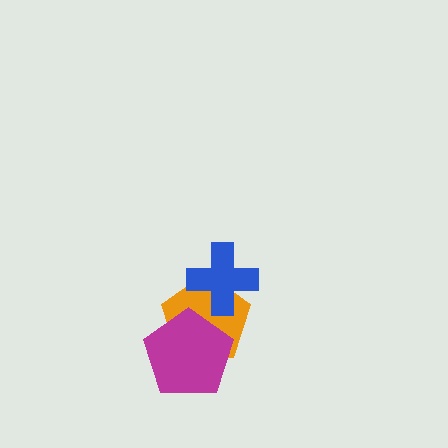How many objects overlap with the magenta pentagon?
1 object overlaps with the magenta pentagon.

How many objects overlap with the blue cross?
1 object overlaps with the blue cross.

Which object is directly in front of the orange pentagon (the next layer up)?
The blue cross is directly in front of the orange pentagon.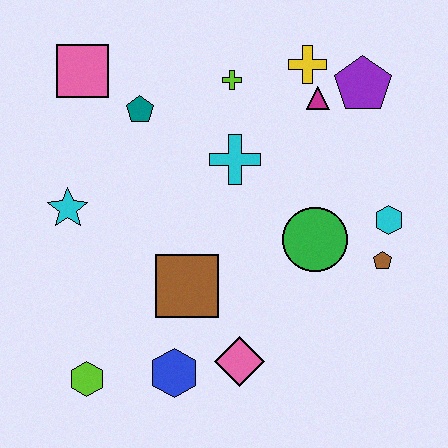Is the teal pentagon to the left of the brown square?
Yes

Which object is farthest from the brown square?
The purple pentagon is farthest from the brown square.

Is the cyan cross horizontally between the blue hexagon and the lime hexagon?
No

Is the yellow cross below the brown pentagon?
No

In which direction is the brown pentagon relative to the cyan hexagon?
The brown pentagon is below the cyan hexagon.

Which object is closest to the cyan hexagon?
The brown pentagon is closest to the cyan hexagon.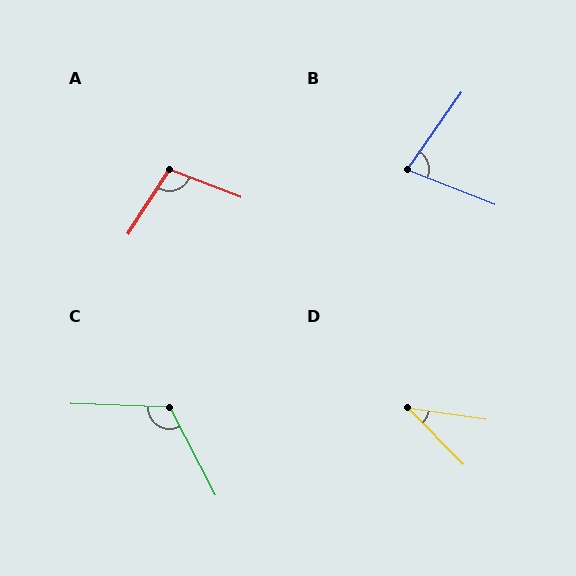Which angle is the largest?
C, at approximately 120 degrees.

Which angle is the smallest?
D, at approximately 37 degrees.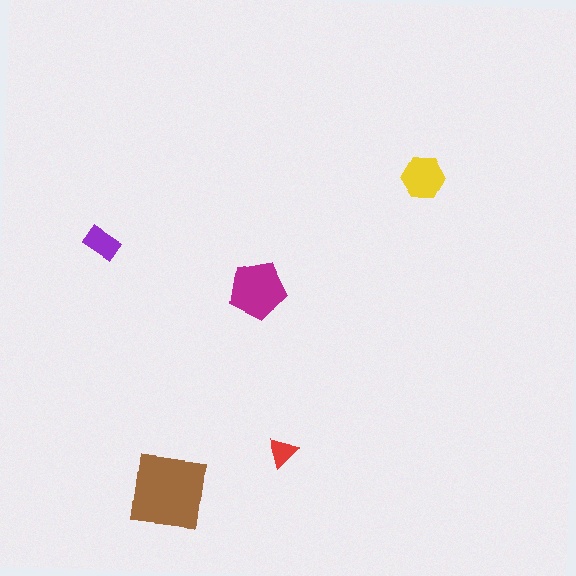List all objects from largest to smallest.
The brown square, the magenta pentagon, the yellow hexagon, the purple rectangle, the red triangle.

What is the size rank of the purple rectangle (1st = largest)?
4th.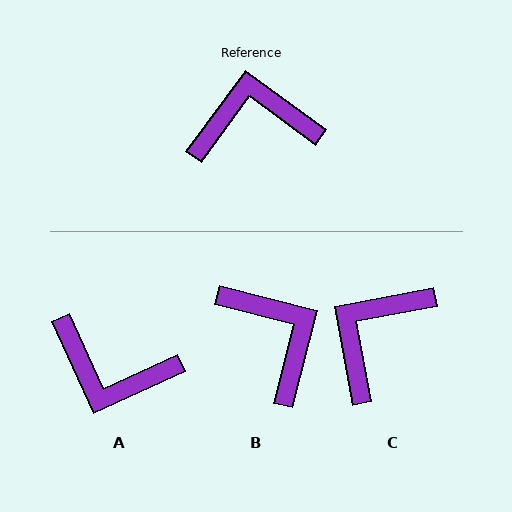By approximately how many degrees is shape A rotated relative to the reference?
Approximately 151 degrees counter-clockwise.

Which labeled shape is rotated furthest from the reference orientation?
A, about 151 degrees away.